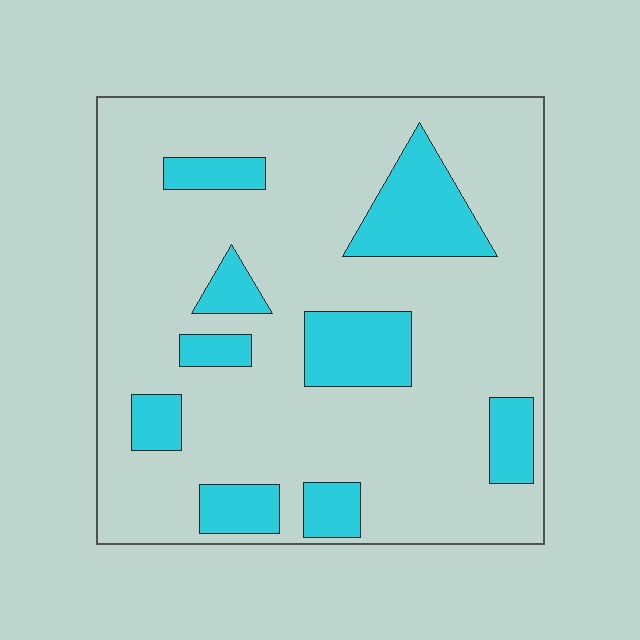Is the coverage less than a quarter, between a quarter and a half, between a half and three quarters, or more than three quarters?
Less than a quarter.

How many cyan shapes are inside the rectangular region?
9.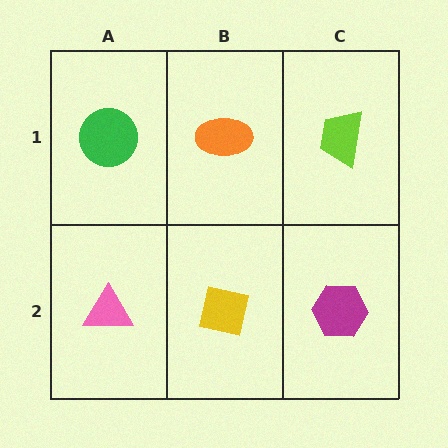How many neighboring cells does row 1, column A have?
2.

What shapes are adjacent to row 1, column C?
A magenta hexagon (row 2, column C), an orange ellipse (row 1, column B).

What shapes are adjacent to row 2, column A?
A green circle (row 1, column A), a yellow square (row 2, column B).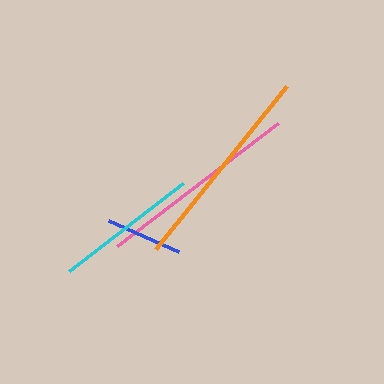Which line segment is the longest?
The orange line is the longest at approximately 210 pixels.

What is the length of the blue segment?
The blue segment is approximately 76 pixels long.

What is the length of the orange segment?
The orange segment is approximately 210 pixels long.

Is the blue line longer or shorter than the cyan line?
The cyan line is longer than the blue line.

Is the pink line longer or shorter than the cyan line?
The pink line is longer than the cyan line.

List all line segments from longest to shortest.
From longest to shortest: orange, pink, cyan, blue.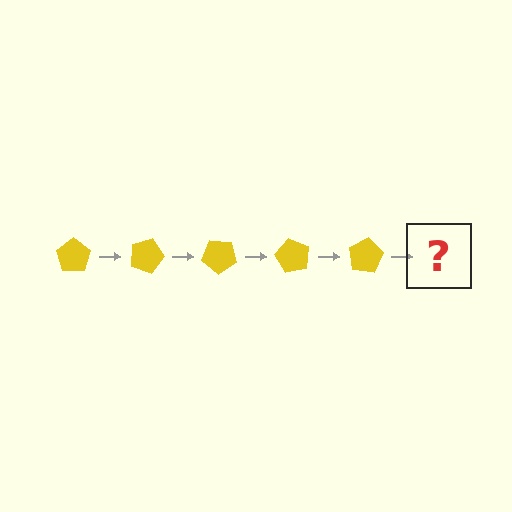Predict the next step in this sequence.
The next step is a yellow pentagon rotated 100 degrees.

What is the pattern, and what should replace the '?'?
The pattern is that the pentagon rotates 20 degrees each step. The '?' should be a yellow pentagon rotated 100 degrees.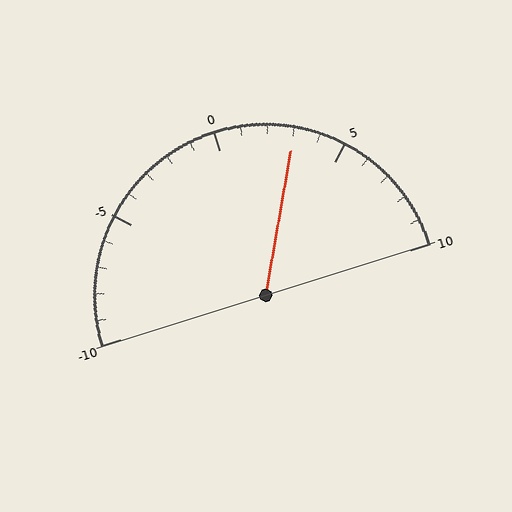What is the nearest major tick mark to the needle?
The nearest major tick mark is 5.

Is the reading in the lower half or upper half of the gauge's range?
The reading is in the upper half of the range (-10 to 10).